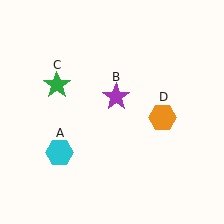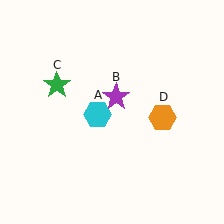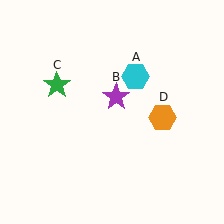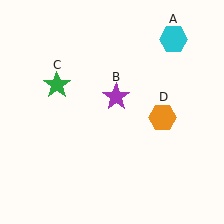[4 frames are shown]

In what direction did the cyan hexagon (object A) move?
The cyan hexagon (object A) moved up and to the right.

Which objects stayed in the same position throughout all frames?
Purple star (object B) and green star (object C) and orange hexagon (object D) remained stationary.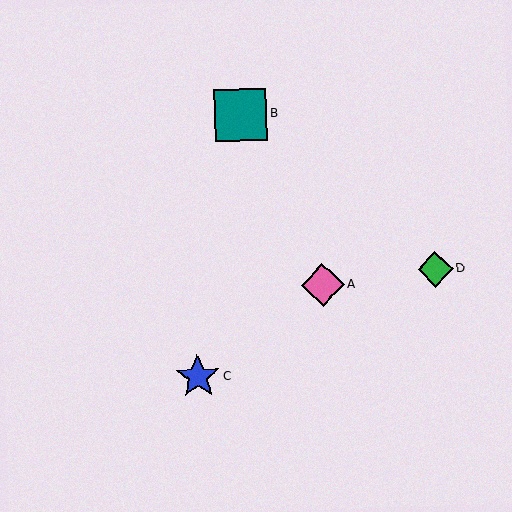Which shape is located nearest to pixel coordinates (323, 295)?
The pink diamond (labeled A) at (323, 285) is nearest to that location.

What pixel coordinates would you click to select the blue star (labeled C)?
Click at (198, 377) to select the blue star C.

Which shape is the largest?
The teal square (labeled B) is the largest.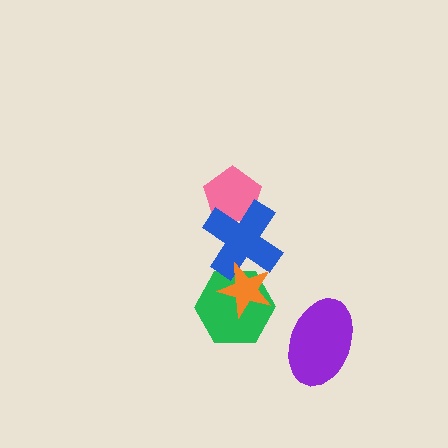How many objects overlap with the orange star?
2 objects overlap with the orange star.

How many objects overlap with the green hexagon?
2 objects overlap with the green hexagon.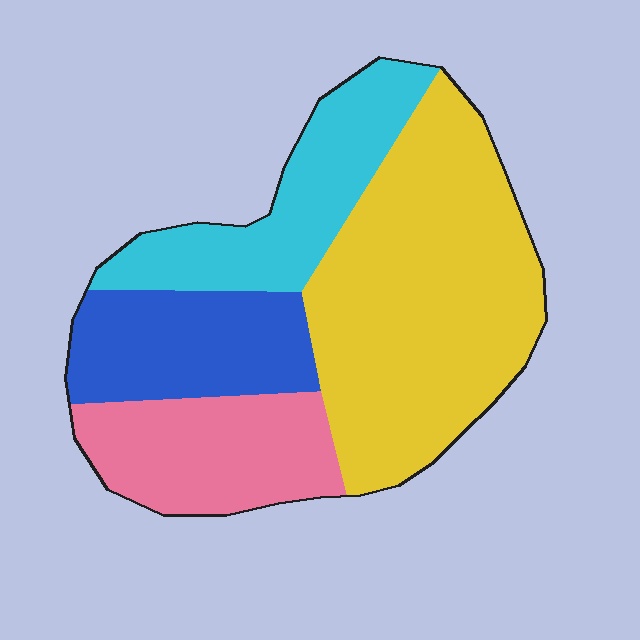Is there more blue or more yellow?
Yellow.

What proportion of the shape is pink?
Pink takes up less than a quarter of the shape.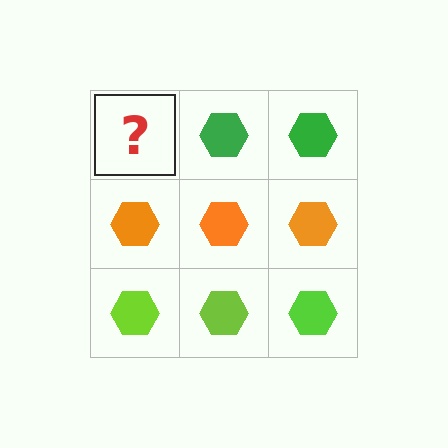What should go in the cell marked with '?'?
The missing cell should contain a green hexagon.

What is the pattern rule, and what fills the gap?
The rule is that each row has a consistent color. The gap should be filled with a green hexagon.